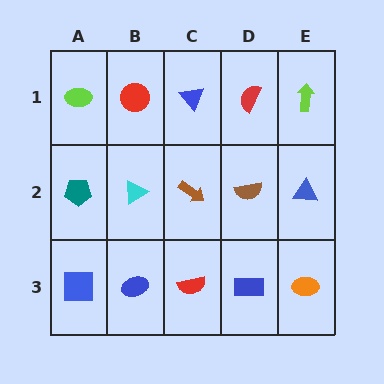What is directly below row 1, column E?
A blue triangle.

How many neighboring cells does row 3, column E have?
2.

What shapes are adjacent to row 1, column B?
A cyan triangle (row 2, column B), a lime ellipse (row 1, column A), a blue triangle (row 1, column C).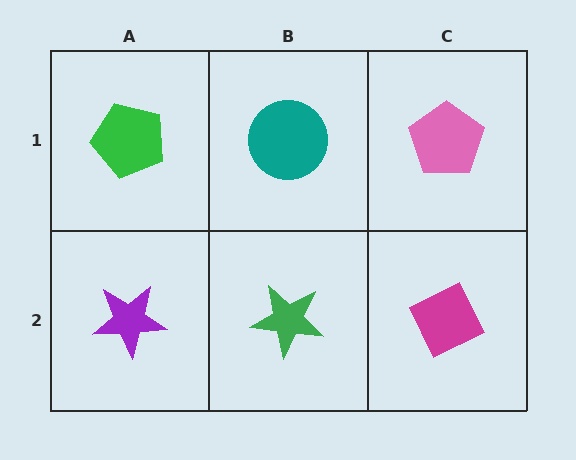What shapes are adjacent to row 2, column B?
A teal circle (row 1, column B), a purple star (row 2, column A), a magenta diamond (row 2, column C).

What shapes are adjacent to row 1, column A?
A purple star (row 2, column A), a teal circle (row 1, column B).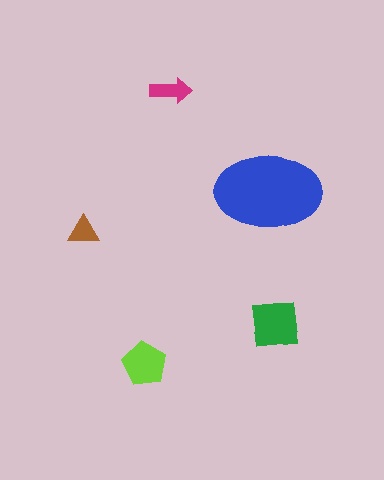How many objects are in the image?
There are 5 objects in the image.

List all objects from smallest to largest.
The brown triangle, the magenta arrow, the lime pentagon, the green square, the blue ellipse.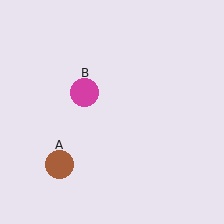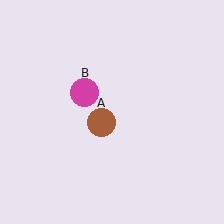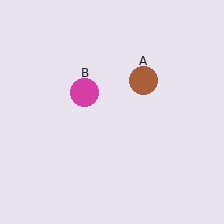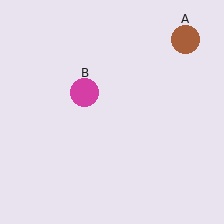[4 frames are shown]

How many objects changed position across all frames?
1 object changed position: brown circle (object A).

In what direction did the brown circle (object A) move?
The brown circle (object A) moved up and to the right.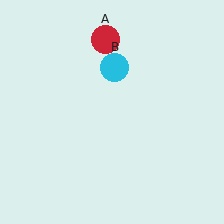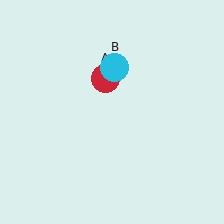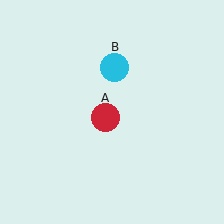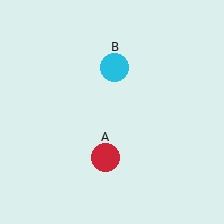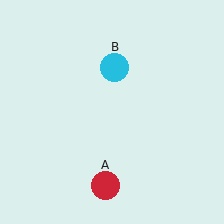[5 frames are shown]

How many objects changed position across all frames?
1 object changed position: red circle (object A).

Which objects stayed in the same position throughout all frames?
Cyan circle (object B) remained stationary.